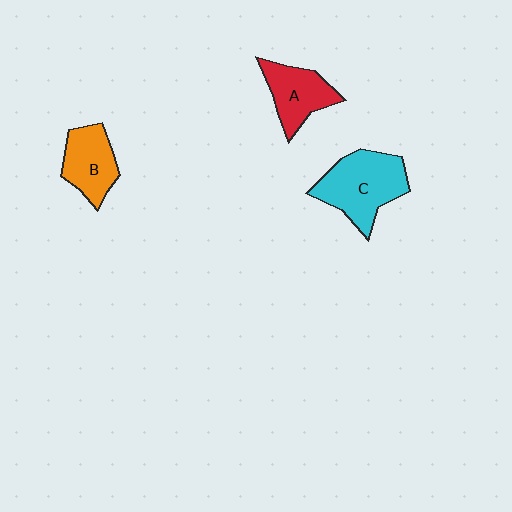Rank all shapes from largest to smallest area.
From largest to smallest: C (cyan), A (red), B (orange).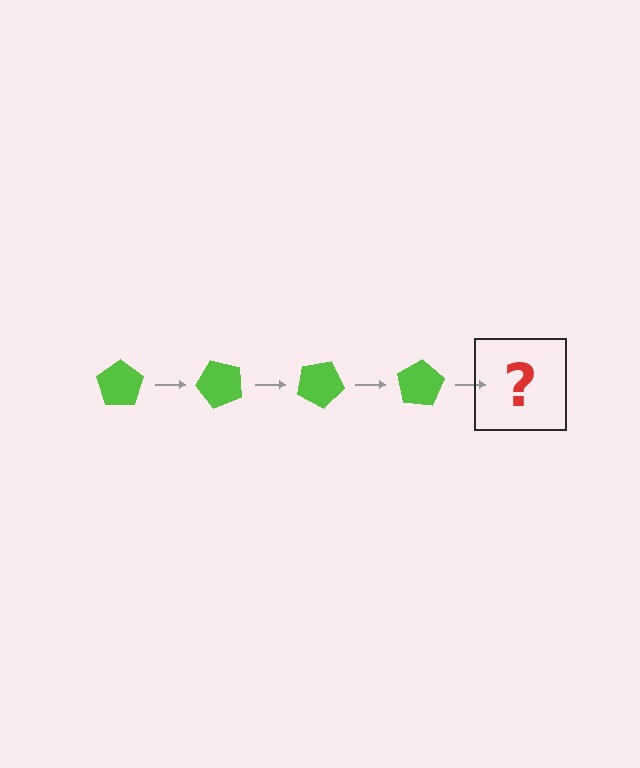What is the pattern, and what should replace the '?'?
The pattern is that the pentagon rotates 50 degrees each step. The '?' should be a lime pentagon rotated 200 degrees.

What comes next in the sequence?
The next element should be a lime pentagon rotated 200 degrees.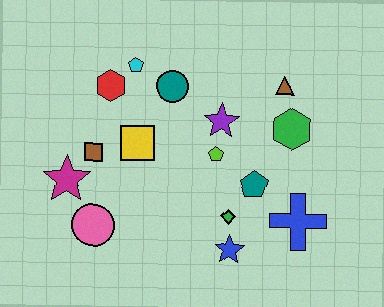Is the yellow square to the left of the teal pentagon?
Yes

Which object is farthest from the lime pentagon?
The magenta star is farthest from the lime pentagon.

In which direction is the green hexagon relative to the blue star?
The green hexagon is above the blue star.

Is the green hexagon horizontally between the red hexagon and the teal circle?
No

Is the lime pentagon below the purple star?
Yes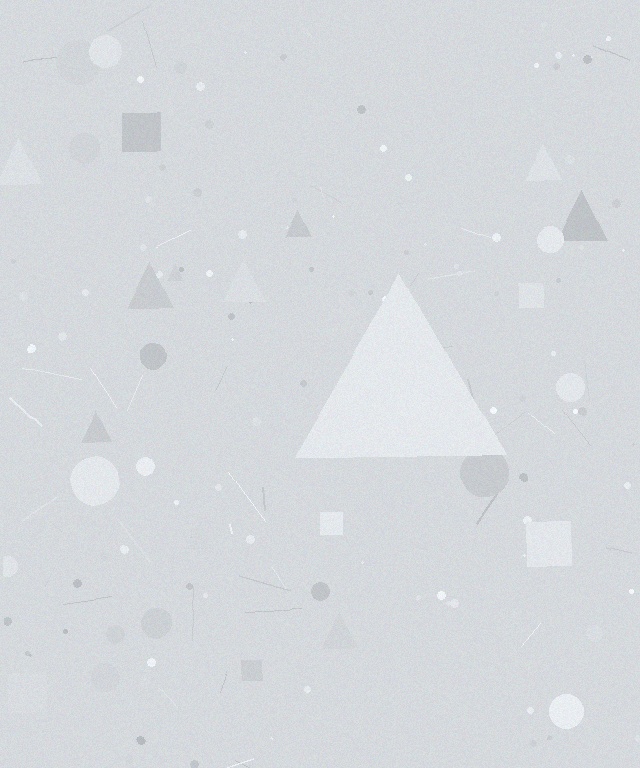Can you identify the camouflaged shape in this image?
The camouflaged shape is a triangle.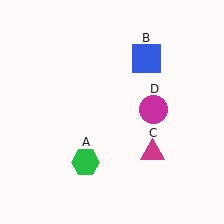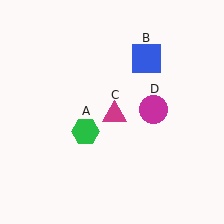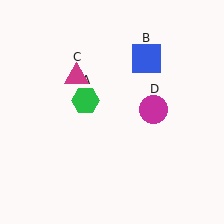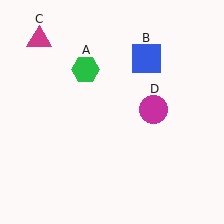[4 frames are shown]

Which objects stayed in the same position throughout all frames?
Blue square (object B) and magenta circle (object D) remained stationary.